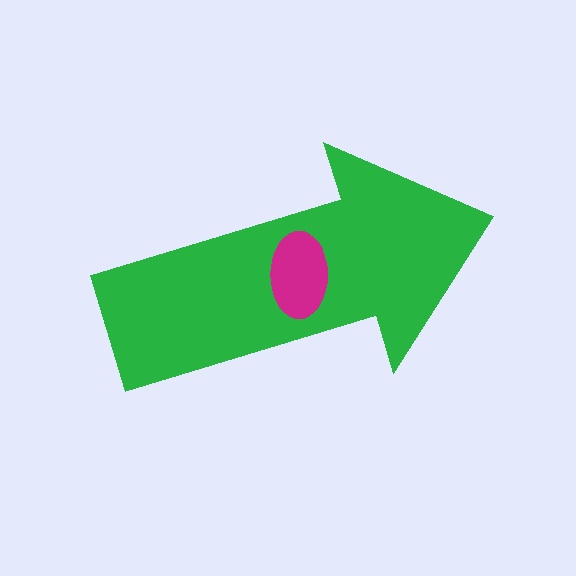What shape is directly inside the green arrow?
The magenta ellipse.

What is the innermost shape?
The magenta ellipse.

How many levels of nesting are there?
2.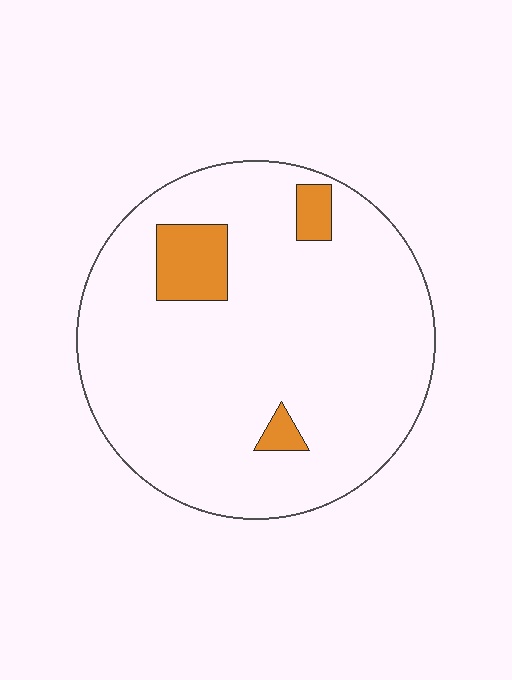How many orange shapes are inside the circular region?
3.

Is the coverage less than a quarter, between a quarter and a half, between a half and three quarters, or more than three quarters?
Less than a quarter.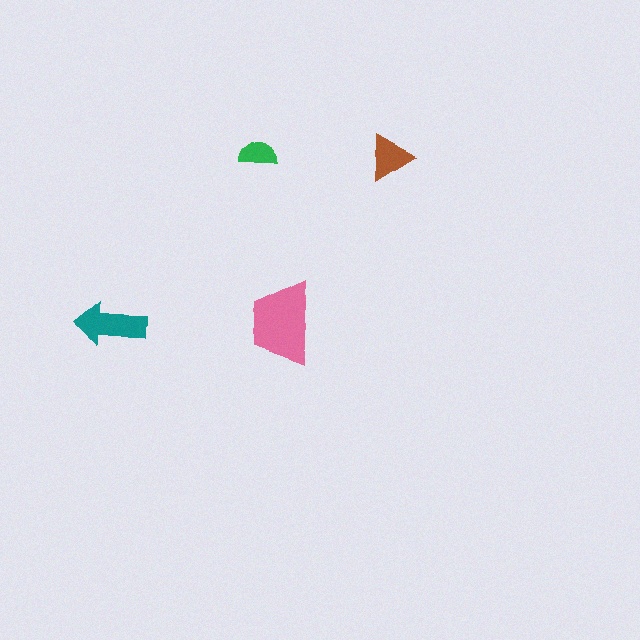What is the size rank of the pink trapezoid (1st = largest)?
1st.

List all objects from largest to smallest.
The pink trapezoid, the teal arrow, the brown triangle, the green semicircle.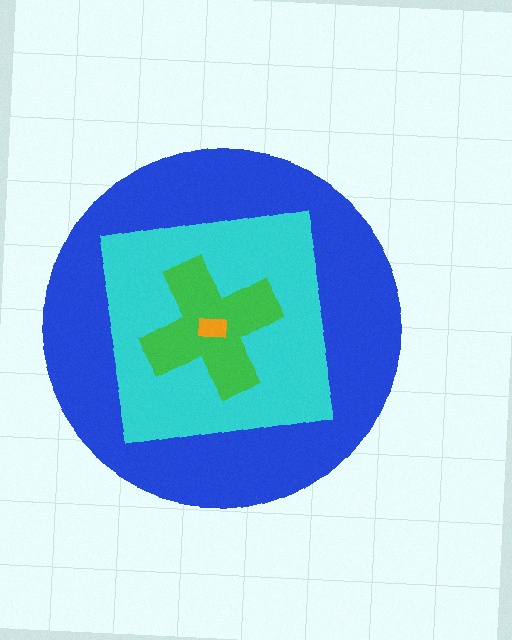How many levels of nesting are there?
4.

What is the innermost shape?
The orange rectangle.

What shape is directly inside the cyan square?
The green cross.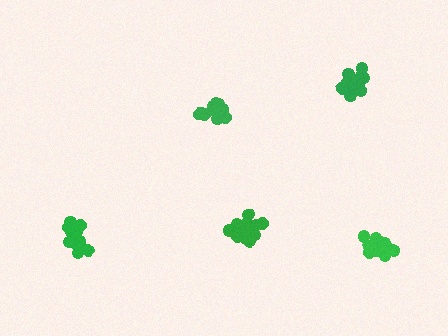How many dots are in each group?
Group 1: 13 dots, Group 2: 19 dots, Group 3: 13 dots, Group 4: 14 dots, Group 5: 13 dots (72 total).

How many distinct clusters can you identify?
There are 5 distinct clusters.